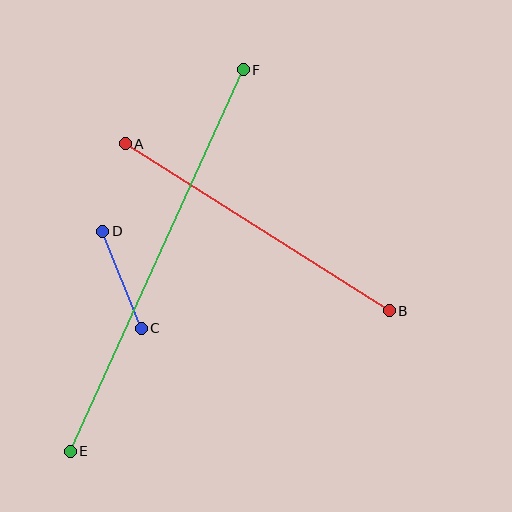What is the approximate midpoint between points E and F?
The midpoint is at approximately (157, 261) pixels.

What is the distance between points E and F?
The distance is approximately 419 pixels.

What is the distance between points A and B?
The distance is approximately 312 pixels.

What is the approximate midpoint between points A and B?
The midpoint is at approximately (257, 227) pixels.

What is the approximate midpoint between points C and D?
The midpoint is at approximately (122, 280) pixels.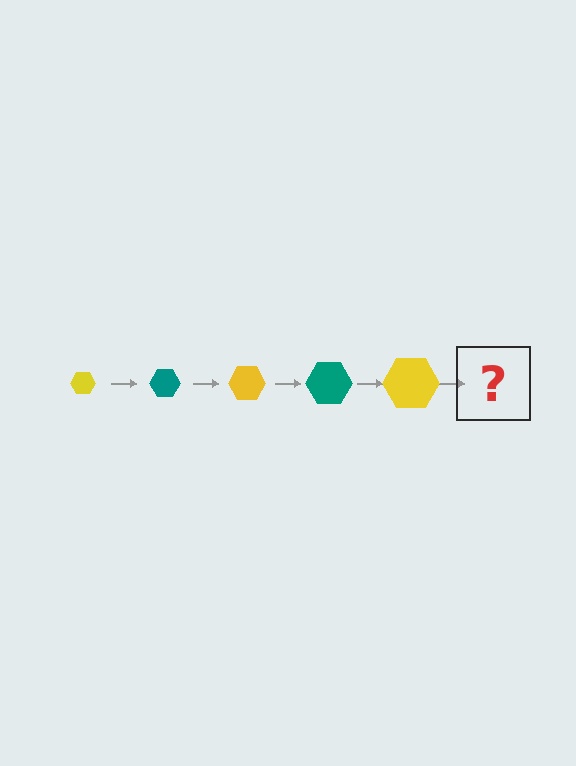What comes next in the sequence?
The next element should be a teal hexagon, larger than the previous one.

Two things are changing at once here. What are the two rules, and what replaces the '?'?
The two rules are that the hexagon grows larger each step and the color cycles through yellow and teal. The '?' should be a teal hexagon, larger than the previous one.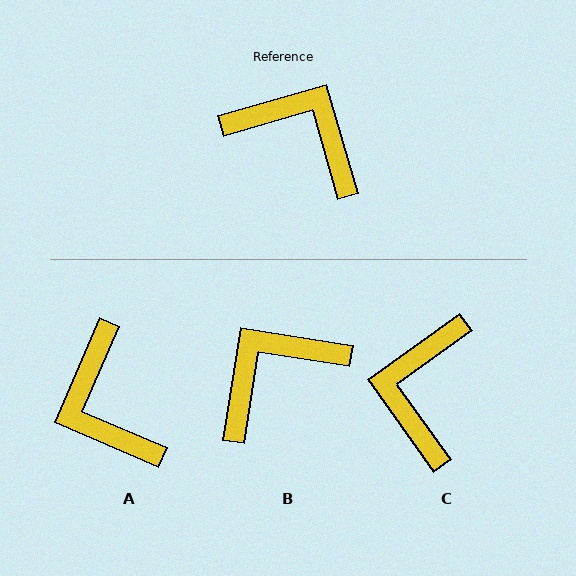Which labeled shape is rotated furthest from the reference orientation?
A, about 140 degrees away.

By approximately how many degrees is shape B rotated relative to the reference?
Approximately 65 degrees counter-clockwise.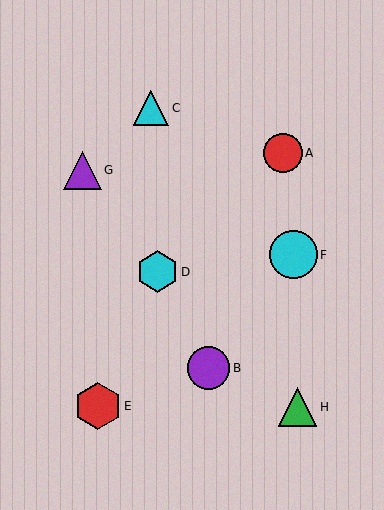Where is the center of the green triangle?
The center of the green triangle is at (298, 407).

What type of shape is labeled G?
Shape G is a purple triangle.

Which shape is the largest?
The cyan circle (labeled F) is the largest.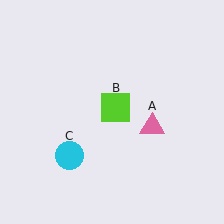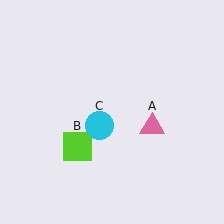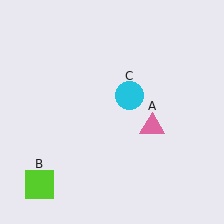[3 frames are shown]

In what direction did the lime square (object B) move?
The lime square (object B) moved down and to the left.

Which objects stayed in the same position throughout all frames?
Pink triangle (object A) remained stationary.